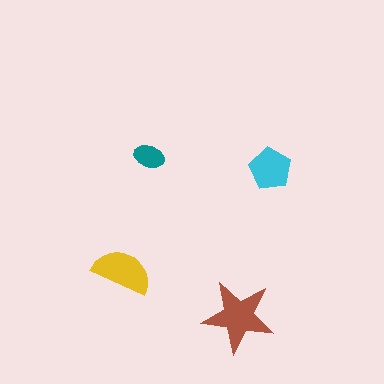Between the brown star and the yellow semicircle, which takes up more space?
The brown star.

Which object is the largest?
The brown star.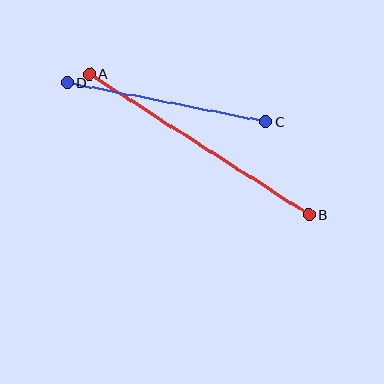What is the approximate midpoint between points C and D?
The midpoint is at approximately (167, 102) pixels.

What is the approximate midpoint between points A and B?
The midpoint is at approximately (199, 145) pixels.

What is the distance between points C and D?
The distance is approximately 202 pixels.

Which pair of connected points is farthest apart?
Points A and B are farthest apart.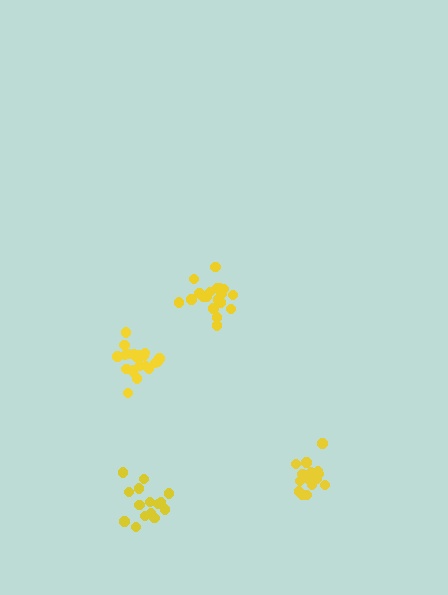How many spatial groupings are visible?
There are 4 spatial groupings.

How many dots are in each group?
Group 1: 21 dots, Group 2: 19 dots, Group 3: 15 dots, Group 4: 15 dots (70 total).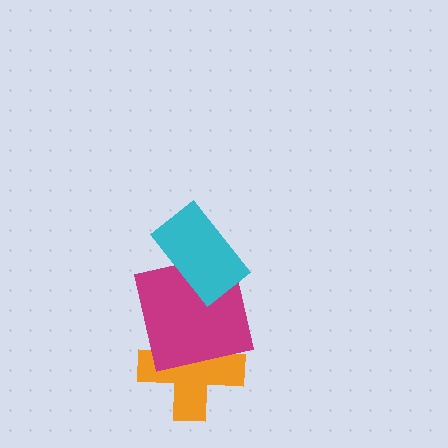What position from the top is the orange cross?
The orange cross is 3rd from the top.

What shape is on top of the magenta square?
The cyan rectangle is on top of the magenta square.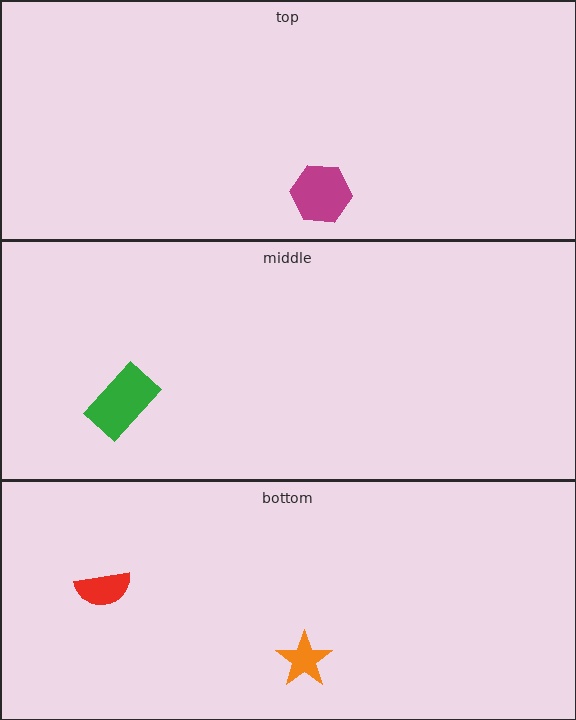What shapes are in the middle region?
The green rectangle.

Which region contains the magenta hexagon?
The top region.